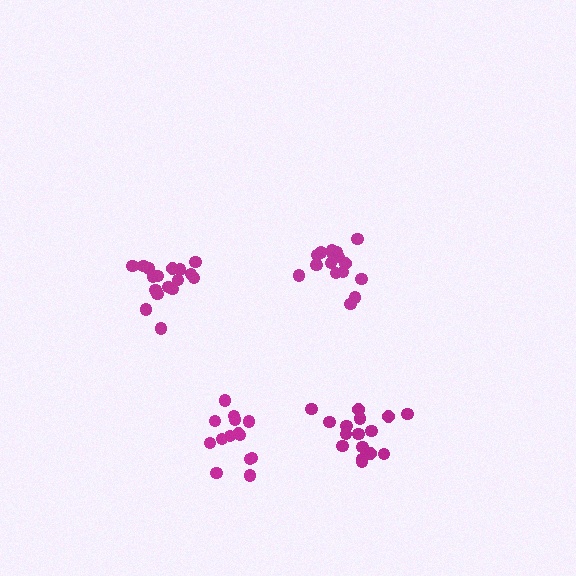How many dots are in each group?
Group 1: 16 dots, Group 2: 17 dots, Group 3: 14 dots, Group 4: 17 dots (64 total).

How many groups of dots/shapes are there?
There are 4 groups.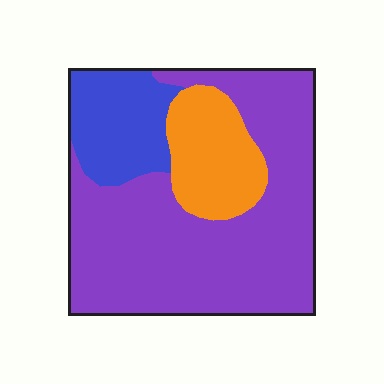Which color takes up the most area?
Purple, at roughly 65%.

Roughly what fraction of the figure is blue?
Blue takes up about one sixth (1/6) of the figure.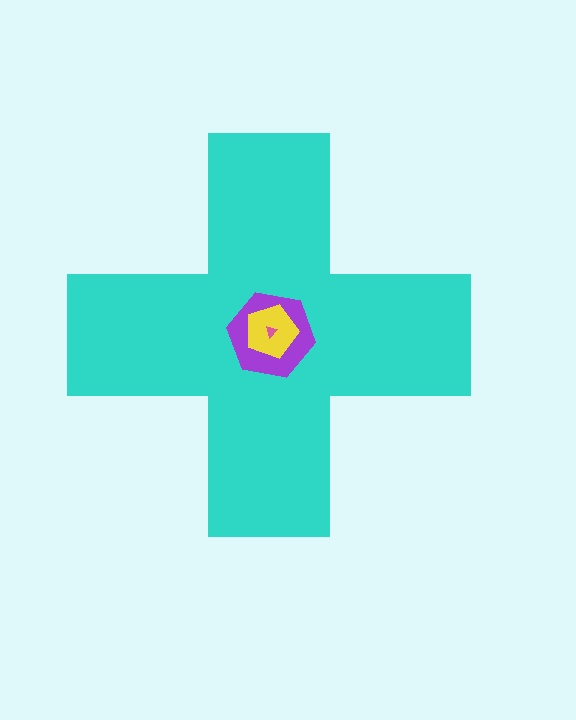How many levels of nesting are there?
4.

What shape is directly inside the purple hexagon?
The yellow pentagon.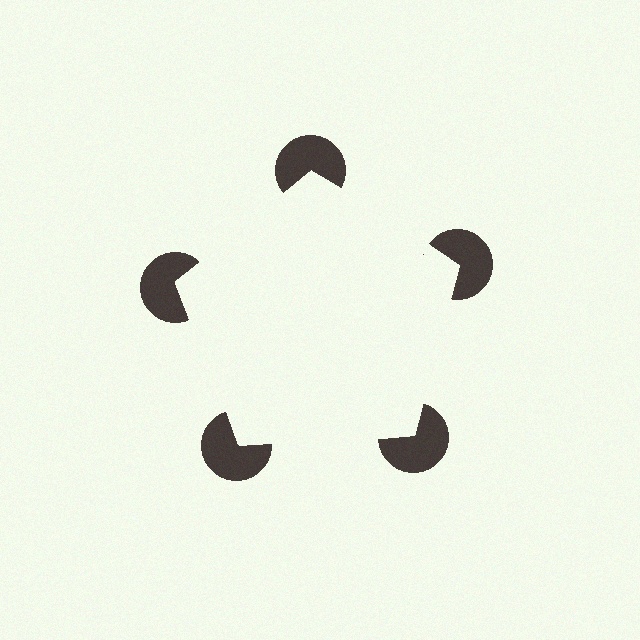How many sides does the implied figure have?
5 sides.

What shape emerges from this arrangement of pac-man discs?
An illusory pentagon — its edges are inferred from the aligned wedge cuts in the pac-man discs, not physically drawn.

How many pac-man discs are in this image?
There are 5 — one at each vertex of the illusory pentagon.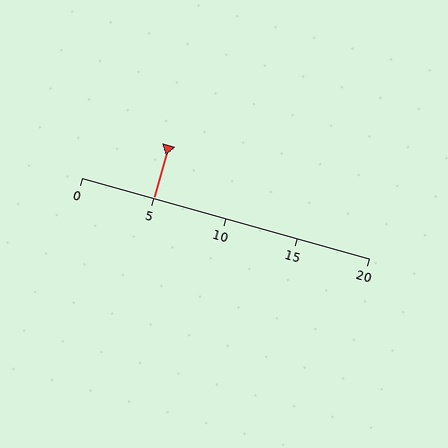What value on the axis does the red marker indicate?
The marker indicates approximately 5.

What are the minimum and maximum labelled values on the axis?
The axis runs from 0 to 20.